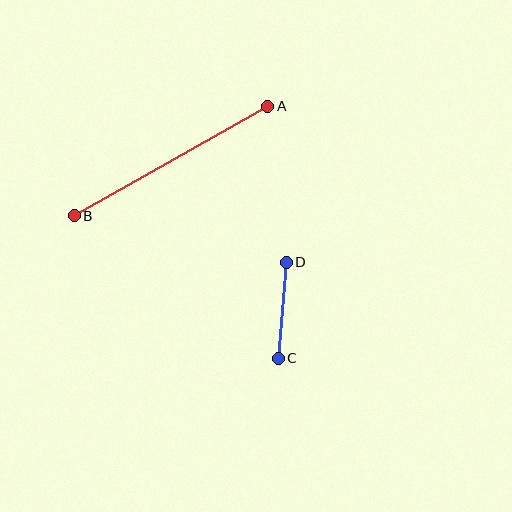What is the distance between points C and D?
The distance is approximately 97 pixels.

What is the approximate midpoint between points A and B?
The midpoint is at approximately (171, 161) pixels.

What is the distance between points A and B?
The distance is approximately 222 pixels.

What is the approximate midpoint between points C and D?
The midpoint is at approximately (282, 310) pixels.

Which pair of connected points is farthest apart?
Points A and B are farthest apart.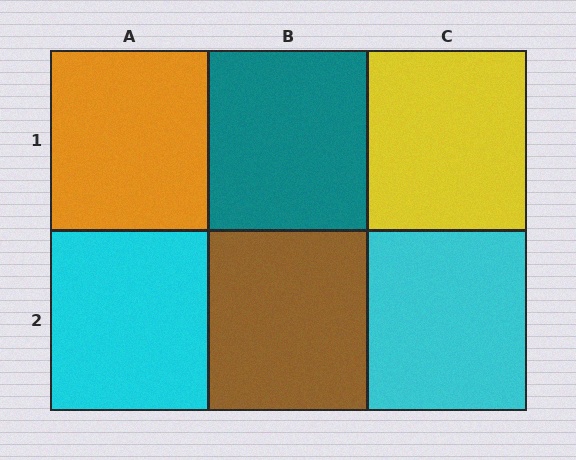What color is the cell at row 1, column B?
Teal.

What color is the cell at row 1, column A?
Orange.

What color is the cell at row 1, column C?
Yellow.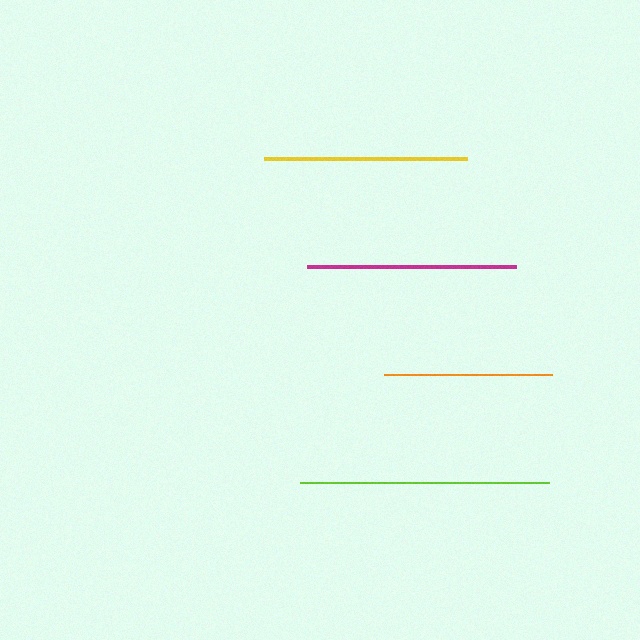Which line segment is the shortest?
The orange line is the shortest at approximately 168 pixels.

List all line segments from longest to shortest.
From longest to shortest: lime, magenta, yellow, orange.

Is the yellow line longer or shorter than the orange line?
The yellow line is longer than the orange line.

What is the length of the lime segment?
The lime segment is approximately 249 pixels long.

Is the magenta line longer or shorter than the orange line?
The magenta line is longer than the orange line.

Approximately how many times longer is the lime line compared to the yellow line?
The lime line is approximately 1.2 times the length of the yellow line.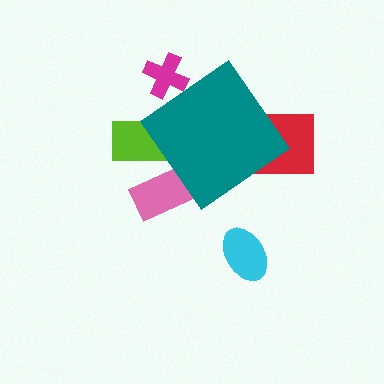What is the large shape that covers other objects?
A teal diamond.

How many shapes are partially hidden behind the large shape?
4 shapes are partially hidden.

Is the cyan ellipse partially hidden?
No, the cyan ellipse is fully visible.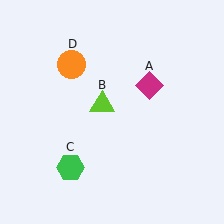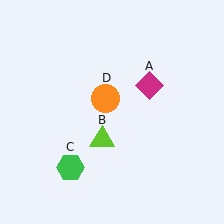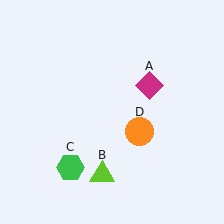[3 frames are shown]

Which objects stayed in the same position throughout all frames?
Magenta diamond (object A) and green hexagon (object C) remained stationary.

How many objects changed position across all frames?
2 objects changed position: lime triangle (object B), orange circle (object D).